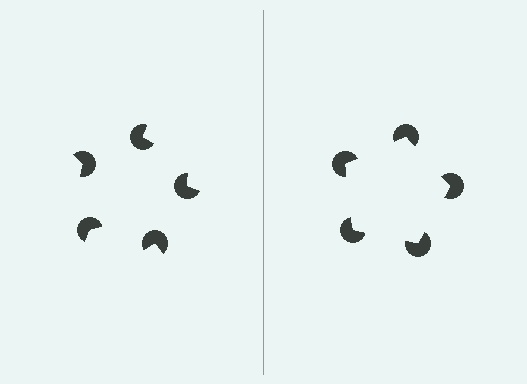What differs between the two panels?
The pac-man discs are positioned identically on both sides; only the wedge orientations differ. On the right they align to a pentagon; on the left they are misaligned.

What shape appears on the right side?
An illusory pentagon.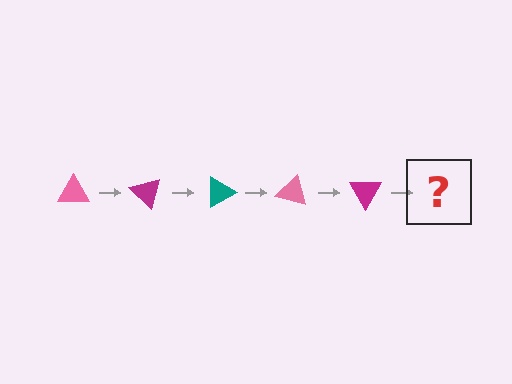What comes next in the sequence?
The next element should be a teal triangle, rotated 225 degrees from the start.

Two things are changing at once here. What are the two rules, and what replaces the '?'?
The two rules are that it rotates 45 degrees each step and the color cycles through pink, magenta, and teal. The '?' should be a teal triangle, rotated 225 degrees from the start.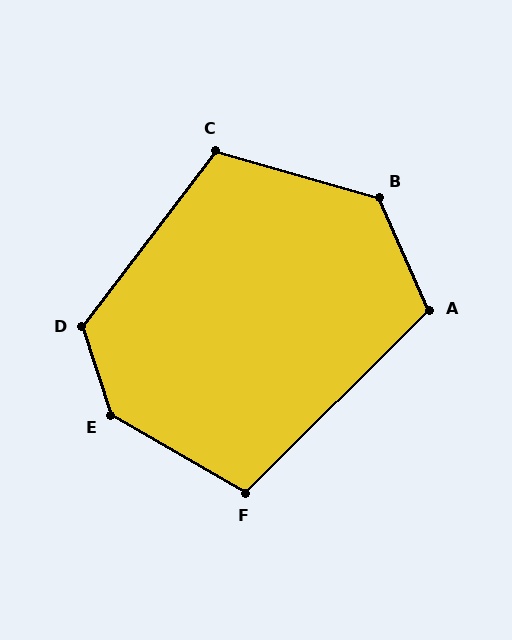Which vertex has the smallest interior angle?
F, at approximately 105 degrees.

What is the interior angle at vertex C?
Approximately 111 degrees (obtuse).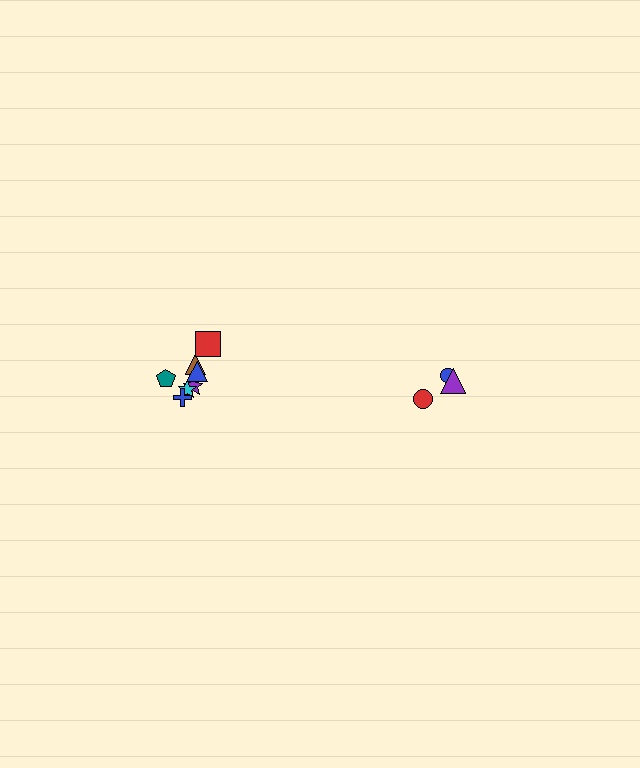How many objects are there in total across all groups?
There are 10 objects.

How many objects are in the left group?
There are 7 objects.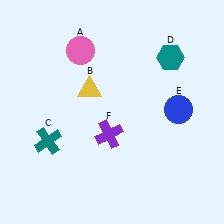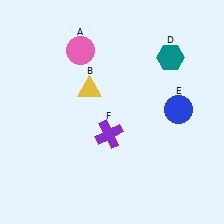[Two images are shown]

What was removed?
The teal cross (C) was removed in Image 2.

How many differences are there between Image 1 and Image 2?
There is 1 difference between the two images.